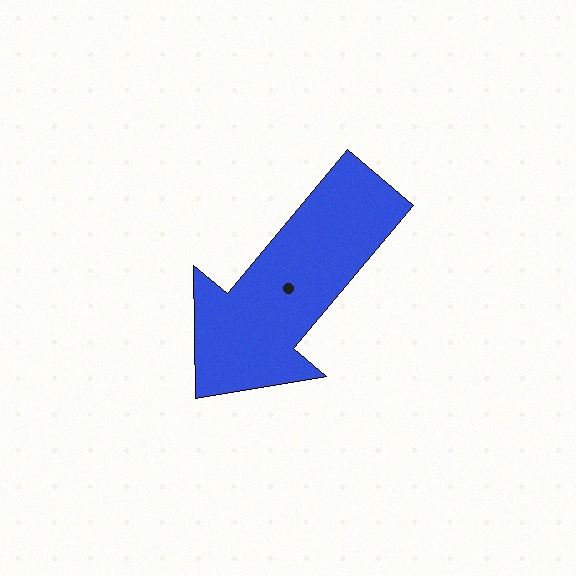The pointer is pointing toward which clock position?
Roughly 7 o'clock.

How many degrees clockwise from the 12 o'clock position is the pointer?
Approximately 220 degrees.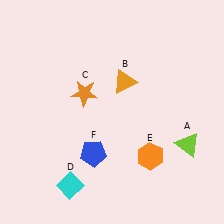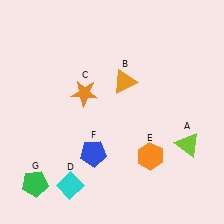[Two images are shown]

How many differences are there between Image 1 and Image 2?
There is 1 difference between the two images.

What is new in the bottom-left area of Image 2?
A green pentagon (G) was added in the bottom-left area of Image 2.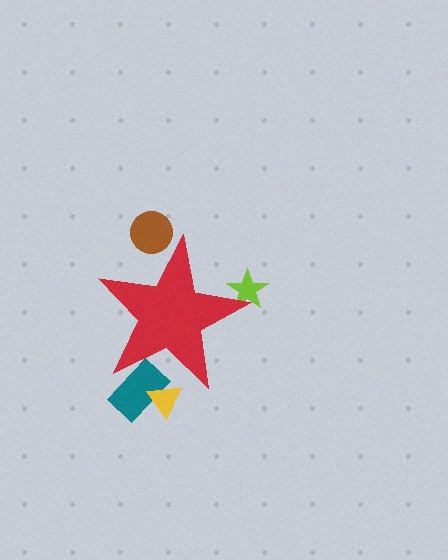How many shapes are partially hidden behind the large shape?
4 shapes are partially hidden.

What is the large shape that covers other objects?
A red star.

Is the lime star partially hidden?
Yes, the lime star is partially hidden behind the red star.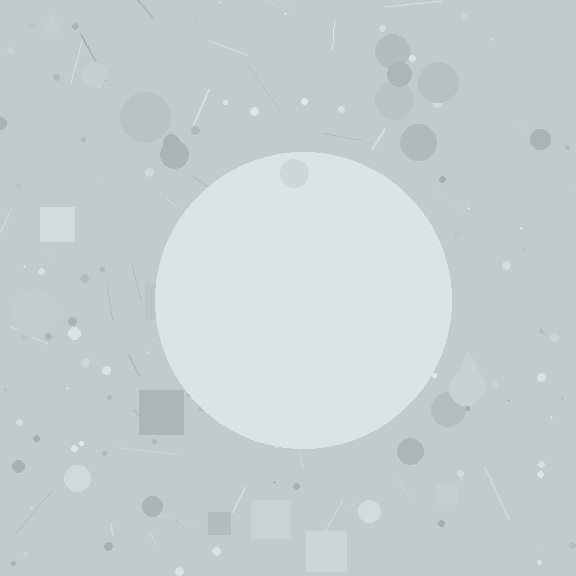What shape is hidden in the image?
A circle is hidden in the image.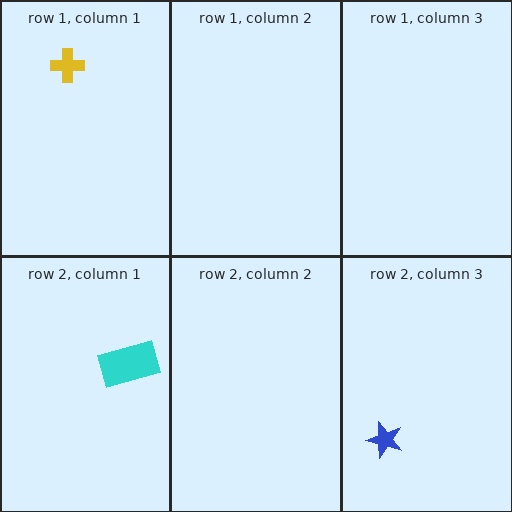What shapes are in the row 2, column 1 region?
The cyan rectangle.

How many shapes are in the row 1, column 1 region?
1.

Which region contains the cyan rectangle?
The row 2, column 1 region.